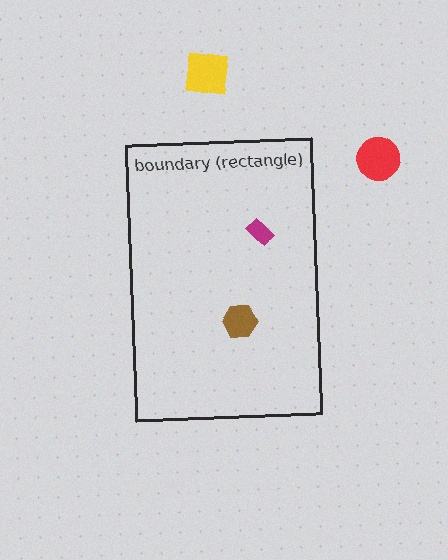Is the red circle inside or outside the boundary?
Outside.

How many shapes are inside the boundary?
2 inside, 2 outside.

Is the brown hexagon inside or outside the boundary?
Inside.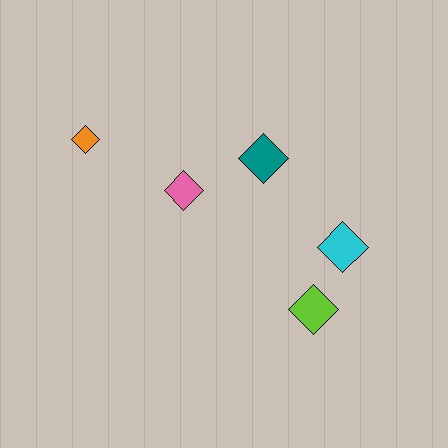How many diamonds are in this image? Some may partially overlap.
There are 5 diamonds.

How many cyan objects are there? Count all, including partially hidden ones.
There is 1 cyan object.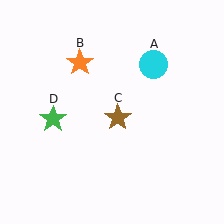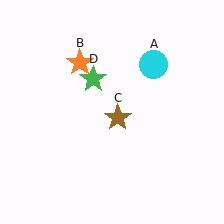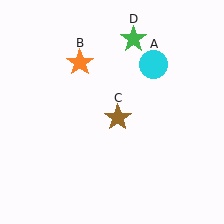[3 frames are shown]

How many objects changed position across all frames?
1 object changed position: green star (object D).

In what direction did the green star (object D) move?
The green star (object D) moved up and to the right.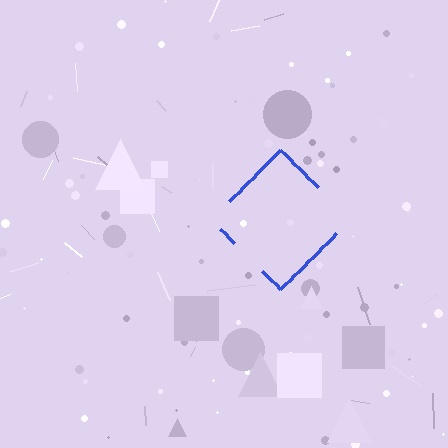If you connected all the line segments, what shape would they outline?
They would outline a diamond.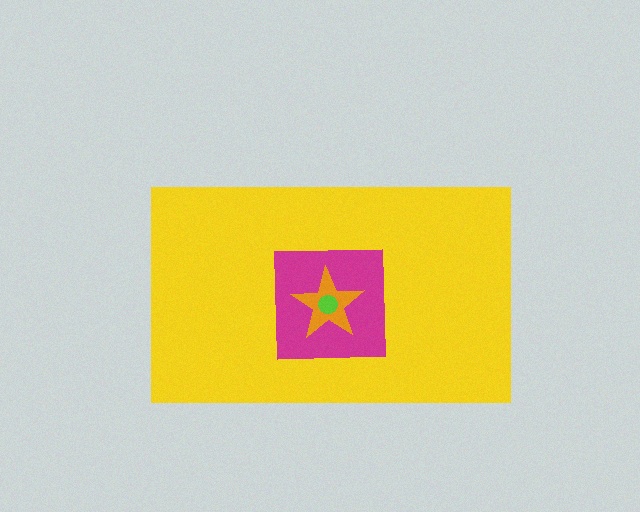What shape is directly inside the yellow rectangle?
The magenta square.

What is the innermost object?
The lime circle.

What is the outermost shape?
The yellow rectangle.